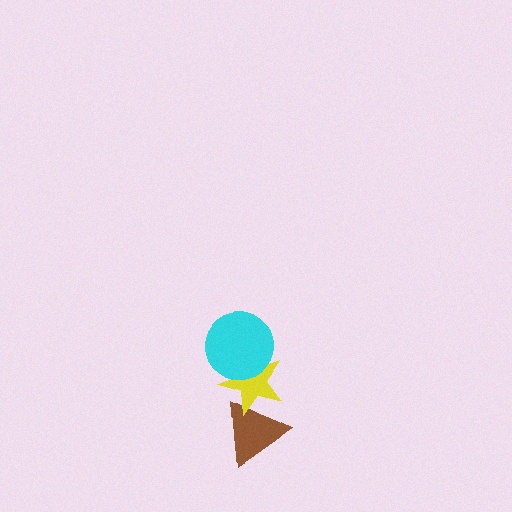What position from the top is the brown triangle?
The brown triangle is 3rd from the top.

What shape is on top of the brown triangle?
The yellow star is on top of the brown triangle.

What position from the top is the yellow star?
The yellow star is 2nd from the top.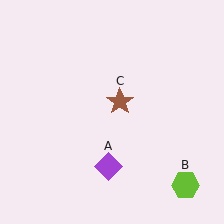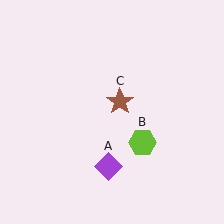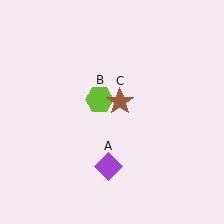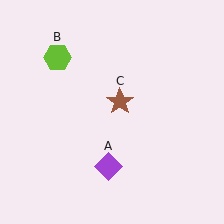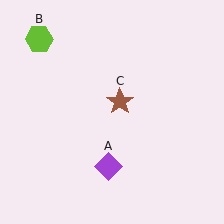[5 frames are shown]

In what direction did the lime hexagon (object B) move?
The lime hexagon (object B) moved up and to the left.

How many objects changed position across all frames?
1 object changed position: lime hexagon (object B).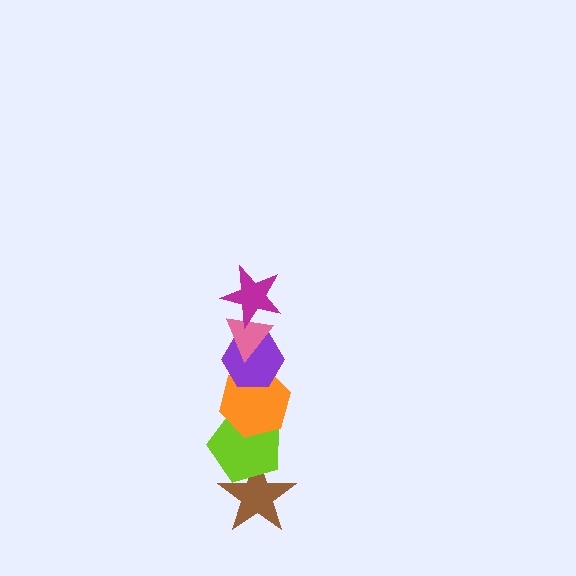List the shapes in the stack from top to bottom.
From top to bottom: the magenta star, the pink triangle, the purple hexagon, the orange hexagon, the lime pentagon, the brown star.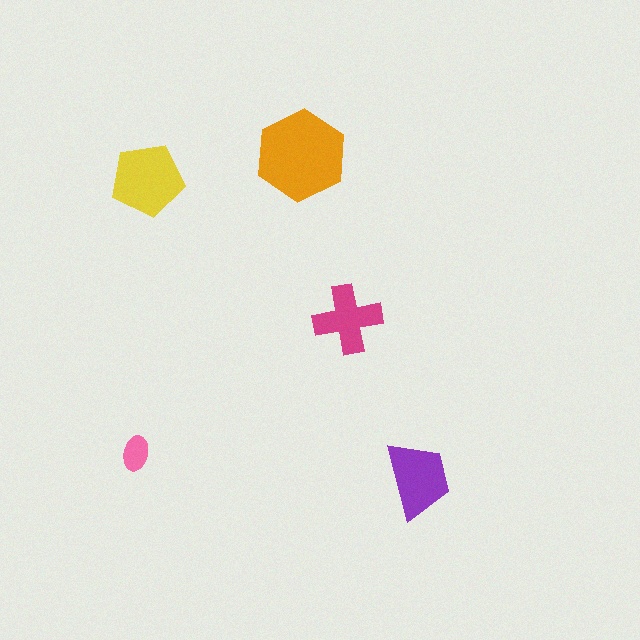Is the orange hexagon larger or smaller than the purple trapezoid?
Larger.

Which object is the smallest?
The pink ellipse.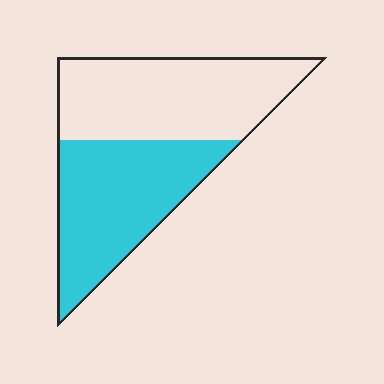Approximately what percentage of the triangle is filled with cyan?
Approximately 50%.